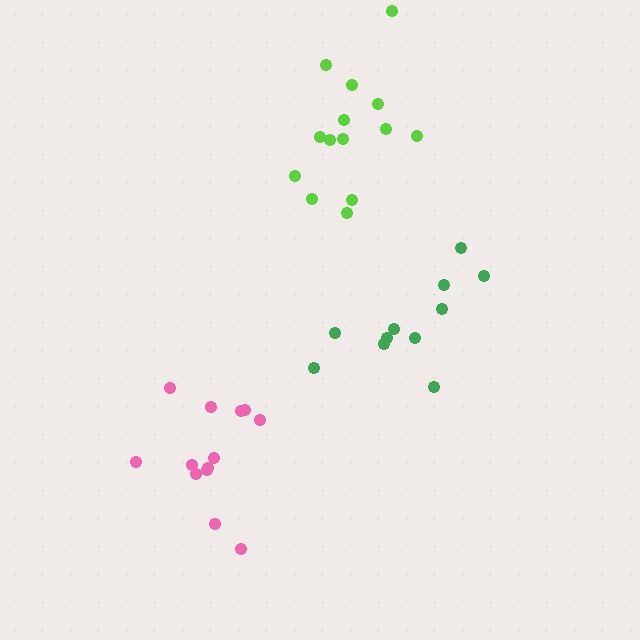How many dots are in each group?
Group 1: 13 dots, Group 2: 14 dots, Group 3: 11 dots (38 total).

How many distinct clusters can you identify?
There are 3 distinct clusters.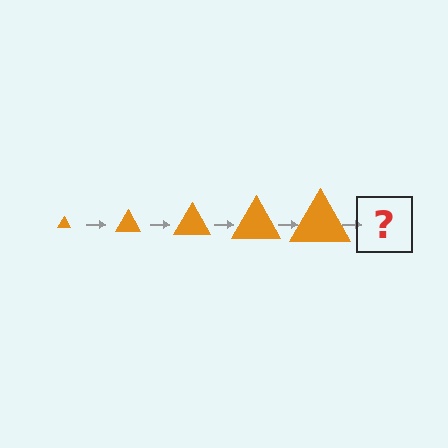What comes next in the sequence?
The next element should be an orange triangle, larger than the previous one.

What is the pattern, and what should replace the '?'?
The pattern is that the triangle gets progressively larger each step. The '?' should be an orange triangle, larger than the previous one.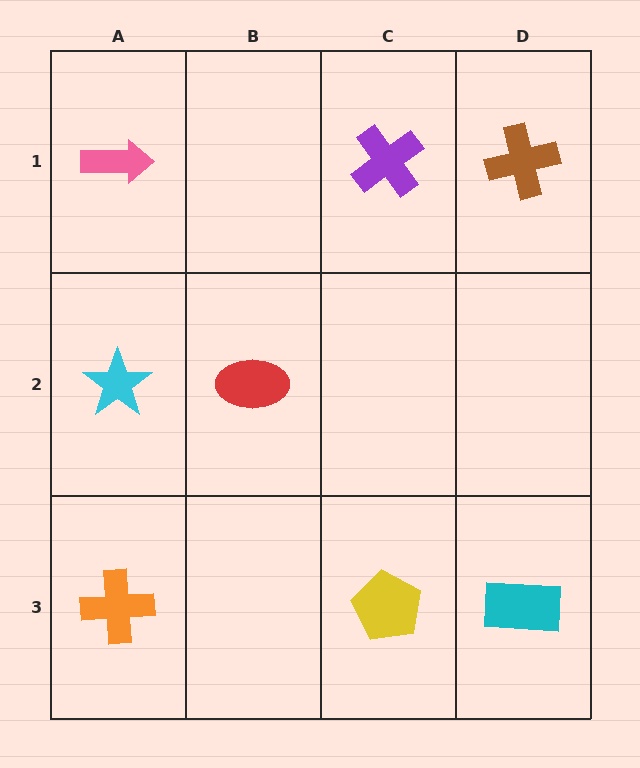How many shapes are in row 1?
3 shapes.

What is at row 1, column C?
A purple cross.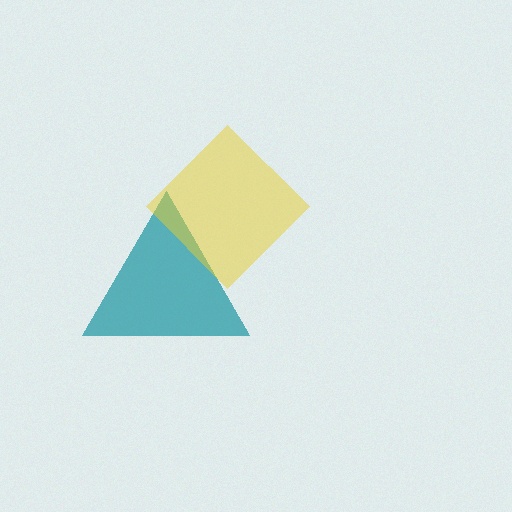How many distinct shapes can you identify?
There are 2 distinct shapes: a teal triangle, a yellow diamond.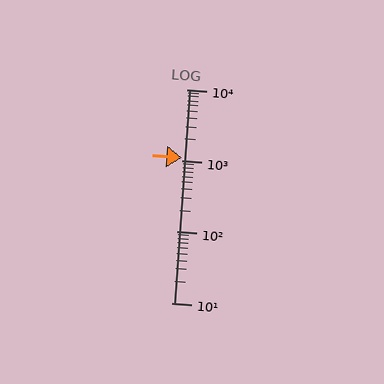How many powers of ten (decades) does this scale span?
The scale spans 3 decades, from 10 to 10000.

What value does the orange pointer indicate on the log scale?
The pointer indicates approximately 1100.